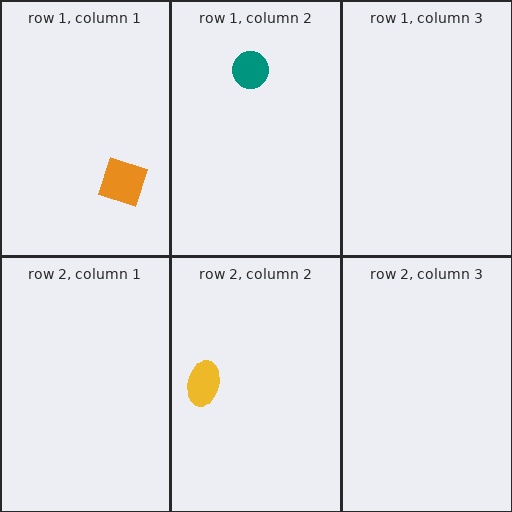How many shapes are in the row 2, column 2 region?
1.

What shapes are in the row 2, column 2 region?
The yellow ellipse.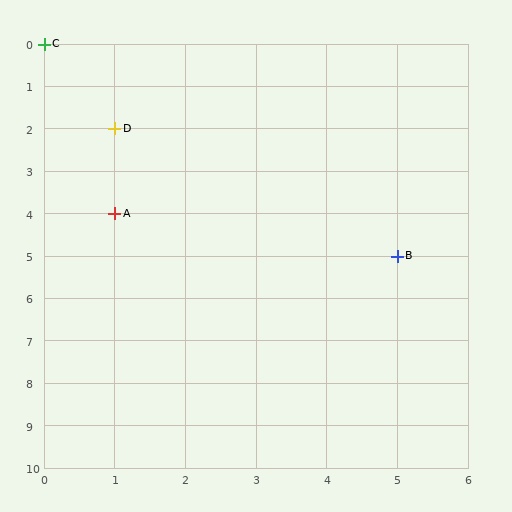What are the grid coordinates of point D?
Point D is at grid coordinates (1, 2).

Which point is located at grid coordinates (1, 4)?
Point A is at (1, 4).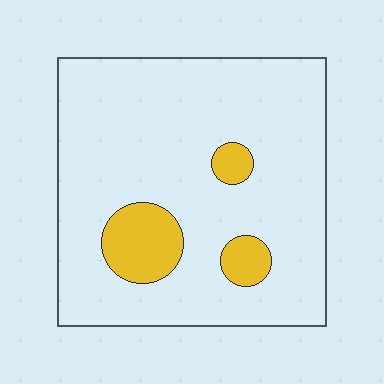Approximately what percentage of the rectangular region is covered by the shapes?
Approximately 10%.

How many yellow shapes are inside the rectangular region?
3.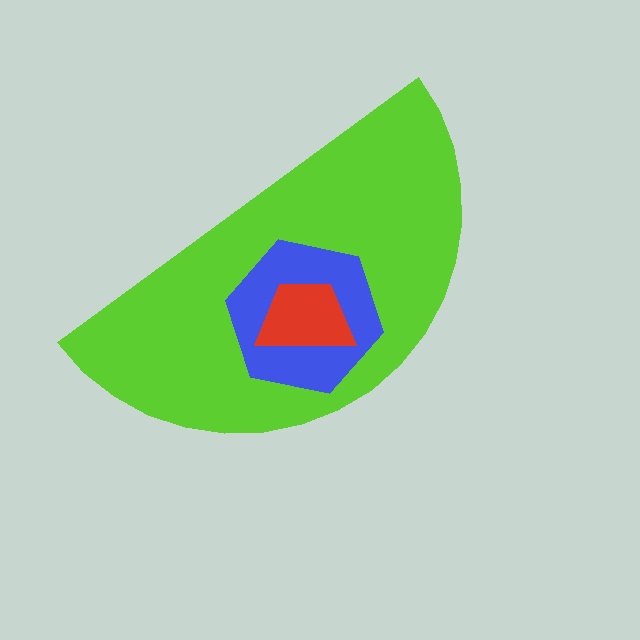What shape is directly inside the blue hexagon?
The red trapezoid.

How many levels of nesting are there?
3.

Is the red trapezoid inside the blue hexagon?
Yes.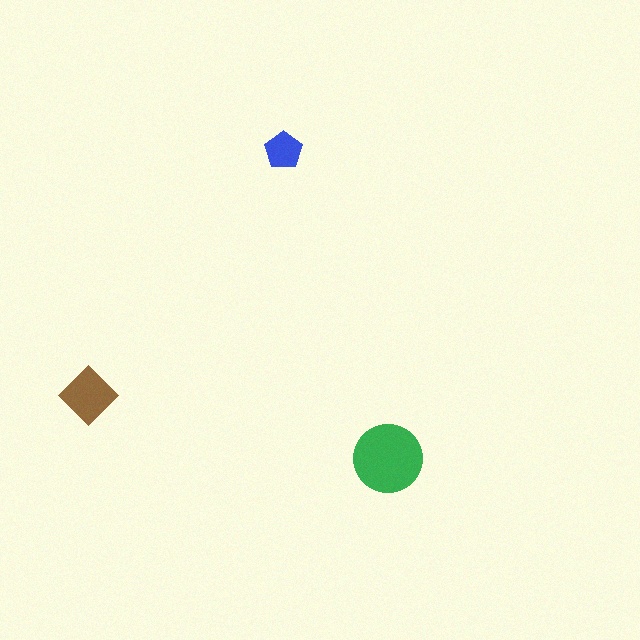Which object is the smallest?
The blue pentagon.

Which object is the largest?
The green circle.